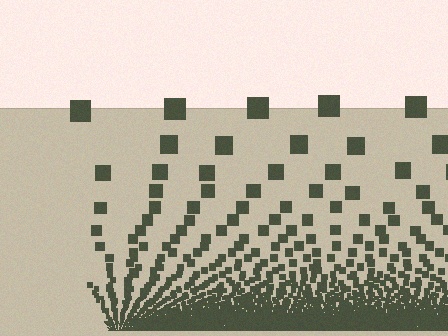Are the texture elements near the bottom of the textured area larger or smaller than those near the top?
Smaller. The gradient is inverted — elements near the bottom are smaller and denser.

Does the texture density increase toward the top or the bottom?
Density increases toward the bottom.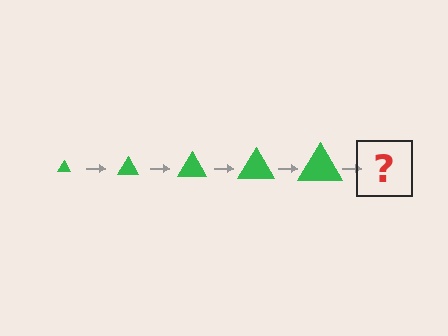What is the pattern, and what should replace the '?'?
The pattern is that the triangle gets progressively larger each step. The '?' should be a green triangle, larger than the previous one.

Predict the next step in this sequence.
The next step is a green triangle, larger than the previous one.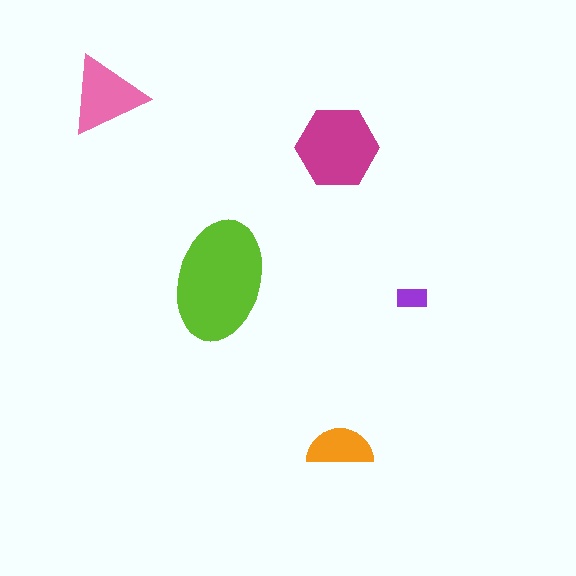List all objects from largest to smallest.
The lime ellipse, the magenta hexagon, the pink triangle, the orange semicircle, the purple rectangle.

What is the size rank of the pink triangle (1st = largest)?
3rd.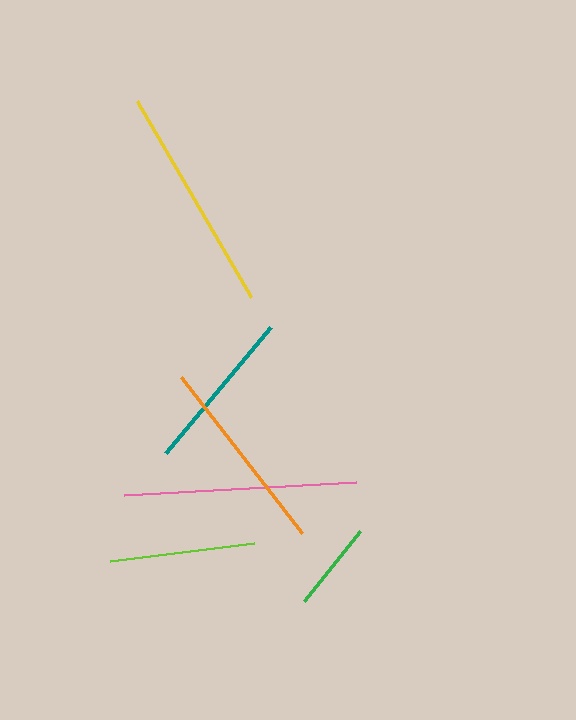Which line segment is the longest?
The pink line is the longest at approximately 231 pixels.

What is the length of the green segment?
The green segment is approximately 90 pixels long.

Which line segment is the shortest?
The green line is the shortest at approximately 90 pixels.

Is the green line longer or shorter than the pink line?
The pink line is longer than the green line.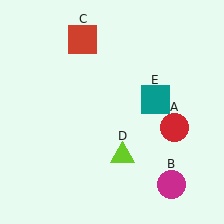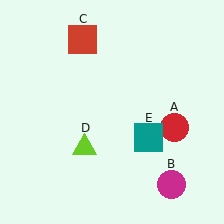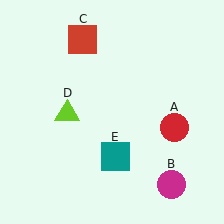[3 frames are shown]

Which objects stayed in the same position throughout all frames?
Red circle (object A) and magenta circle (object B) and red square (object C) remained stationary.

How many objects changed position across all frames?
2 objects changed position: lime triangle (object D), teal square (object E).